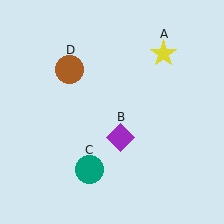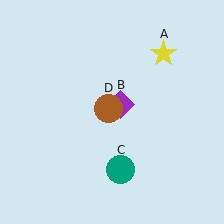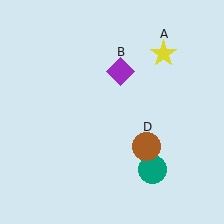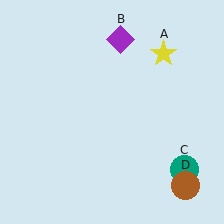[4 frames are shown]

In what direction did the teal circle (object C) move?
The teal circle (object C) moved right.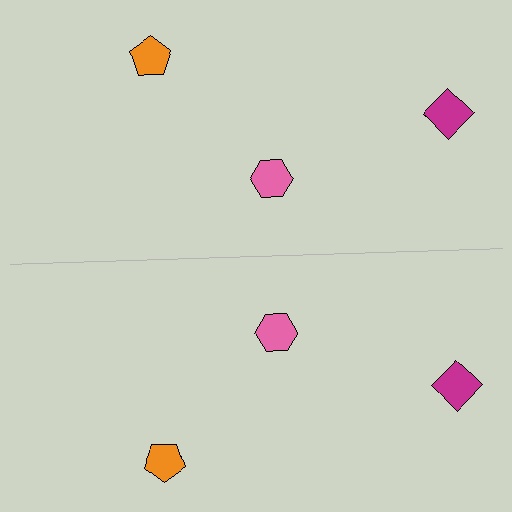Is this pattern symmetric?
Yes, this pattern has bilateral (reflection) symmetry.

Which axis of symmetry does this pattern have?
The pattern has a horizontal axis of symmetry running through the center of the image.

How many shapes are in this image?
There are 6 shapes in this image.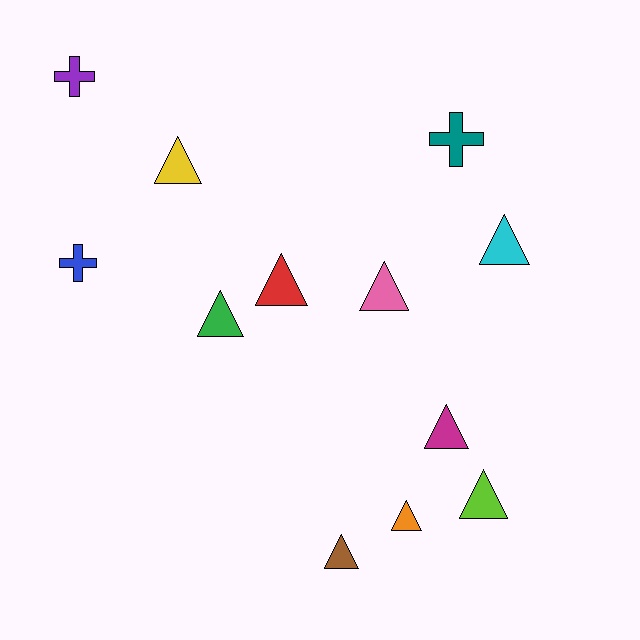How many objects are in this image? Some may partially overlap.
There are 12 objects.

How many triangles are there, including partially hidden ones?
There are 9 triangles.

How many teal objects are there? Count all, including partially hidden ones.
There is 1 teal object.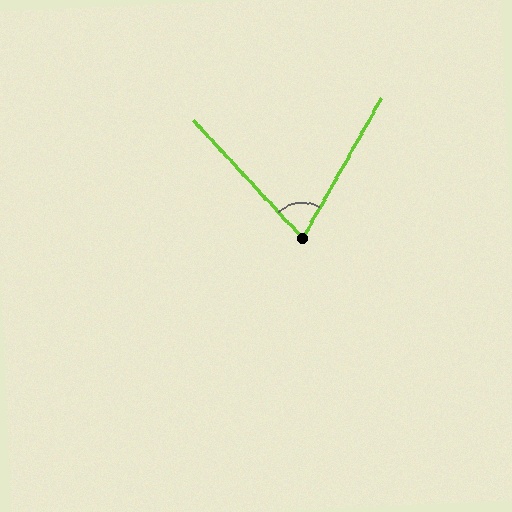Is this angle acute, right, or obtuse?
It is acute.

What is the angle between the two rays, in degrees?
Approximately 72 degrees.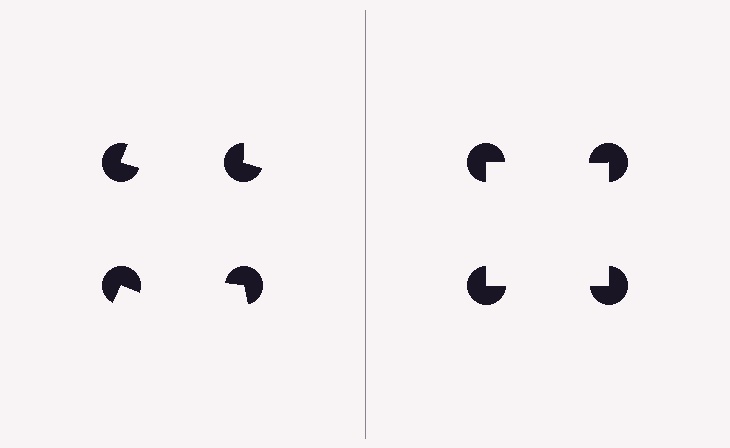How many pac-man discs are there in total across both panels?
8 — 4 on each side.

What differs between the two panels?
The pac-man discs are positioned identically on both sides; only the wedge orientations differ. On the right they align to a square; on the left they are misaligned.